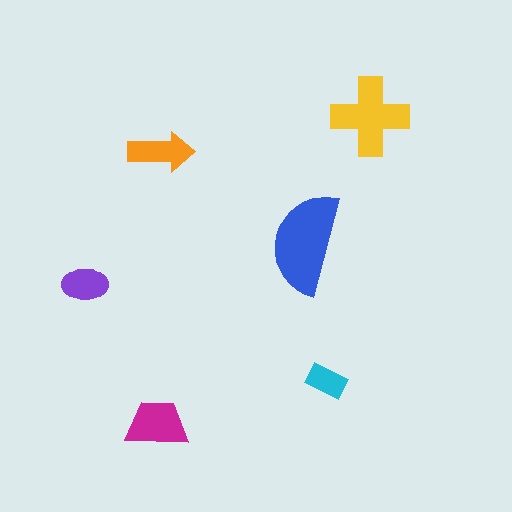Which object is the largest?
The blue semicircle.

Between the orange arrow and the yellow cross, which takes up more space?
The yellow cross.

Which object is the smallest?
The cyan rectangle.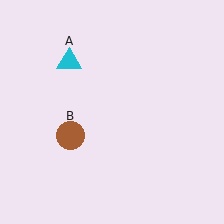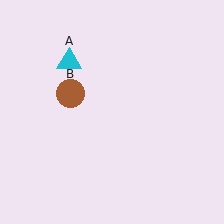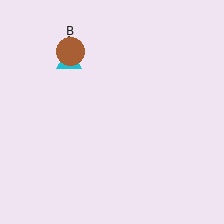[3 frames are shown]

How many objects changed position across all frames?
1 object changed position: brown circle (object B).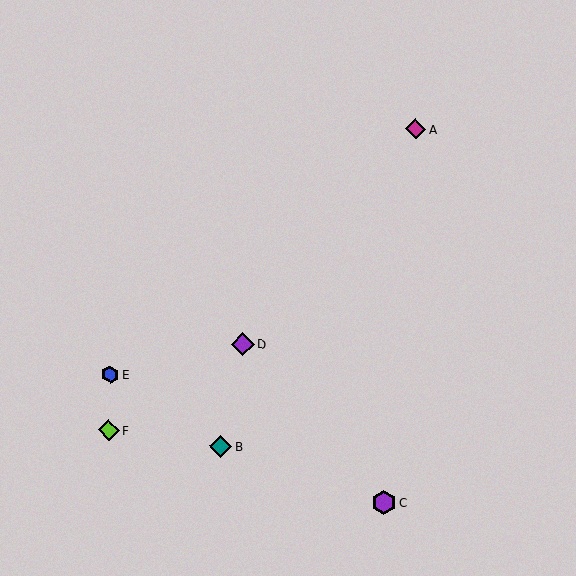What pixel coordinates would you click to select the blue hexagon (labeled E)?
Click at (110, 375) to select the blue hexagon E.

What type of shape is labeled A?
Shape A is a magenta diamond.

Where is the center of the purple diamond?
The center of the purple diamond is at (242, 345).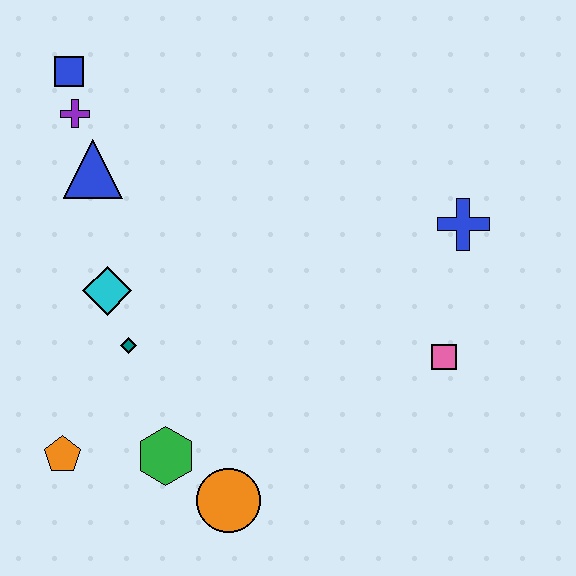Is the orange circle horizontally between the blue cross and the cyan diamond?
Yes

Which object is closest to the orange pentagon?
The green hexagon is closest to the orange pentagon.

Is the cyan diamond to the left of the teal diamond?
Yes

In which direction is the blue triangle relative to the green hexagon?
The blue triangle is above the green hexagon.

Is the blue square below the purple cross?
No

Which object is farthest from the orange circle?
The blue square is farthest from the orange circle.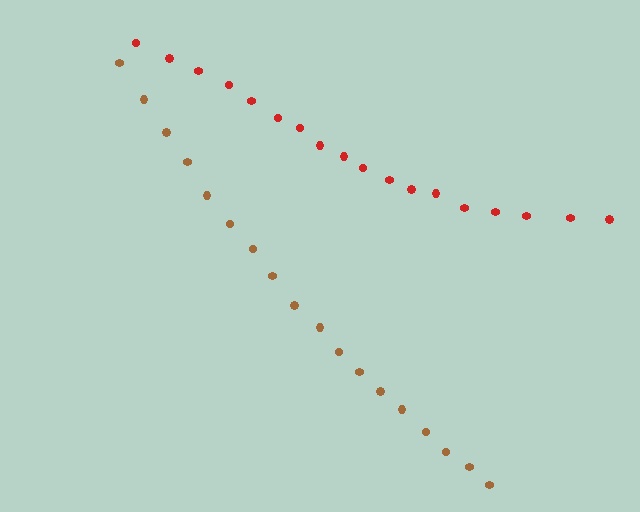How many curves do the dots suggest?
There are 2 distinct paths.